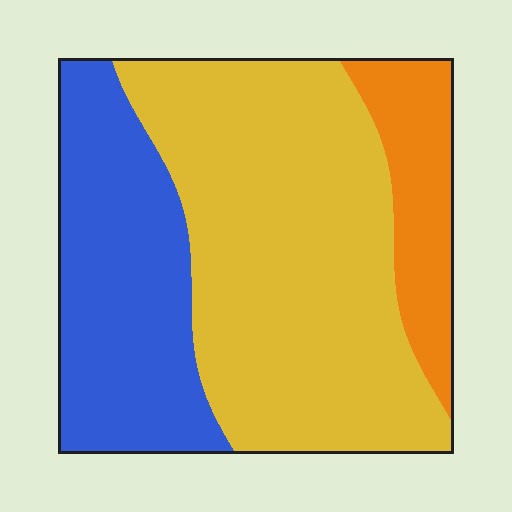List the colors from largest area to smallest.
From largest to smallest: yellow, blue, orange.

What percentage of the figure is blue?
Blue takes up between a quarter and a half of the figure.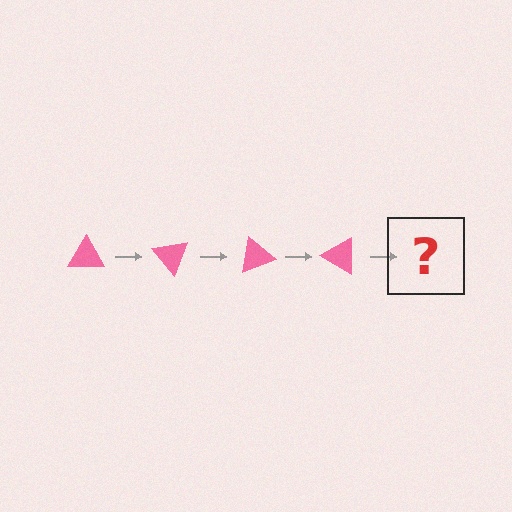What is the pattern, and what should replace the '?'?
The pattern is that the triangle rotates 50 degrees each step. The '?' should be a pink triangle rotated 200 degrees.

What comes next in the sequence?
The next element should be a pink triangle rotated 200 degrees.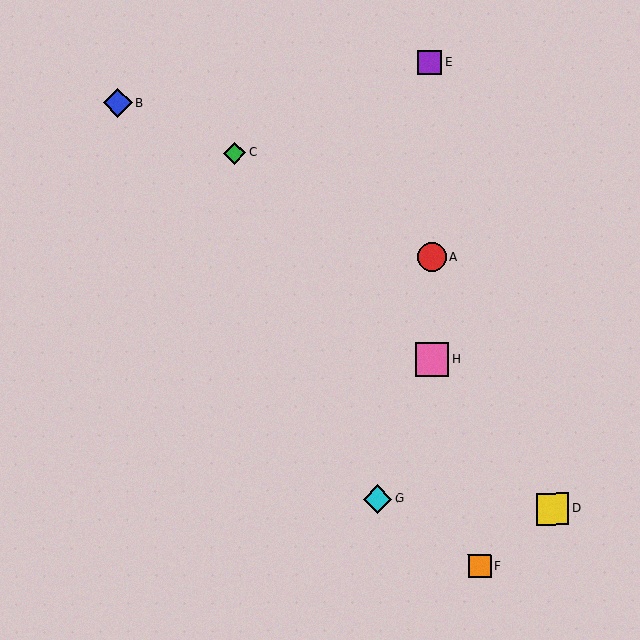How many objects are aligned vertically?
3 objects (A, E, H) are aligned vertically.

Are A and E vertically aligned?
Yes, both are at x≈431.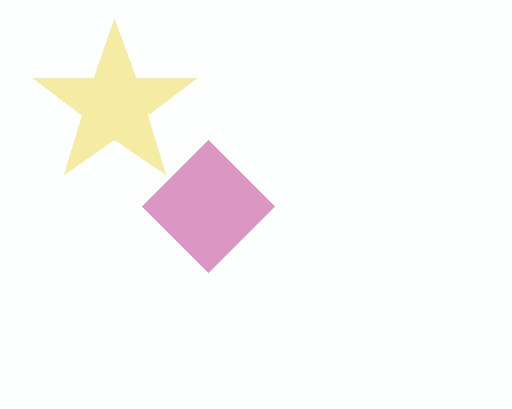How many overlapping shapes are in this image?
There are 2 overlapping shapes in the image.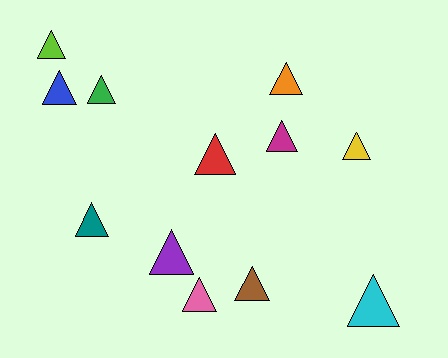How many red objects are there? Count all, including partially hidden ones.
There is 1 red object.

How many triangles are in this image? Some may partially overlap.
There are 12 triangles.